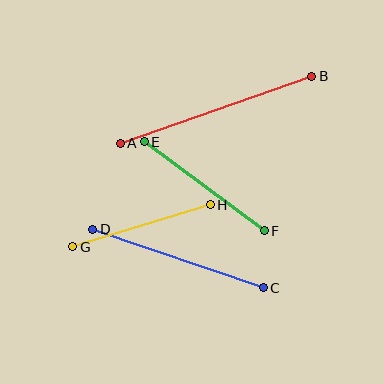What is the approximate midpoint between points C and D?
The midpoint is at approximately (178, 258) pixels.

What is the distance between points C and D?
The distance is approximately 181 pixels.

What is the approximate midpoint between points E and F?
The midpoint is at approximately (204, 186) pixels.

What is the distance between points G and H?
The distance is approximately 144 pixels.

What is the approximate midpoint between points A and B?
The midpoint is at approximately (216, 110) pixels.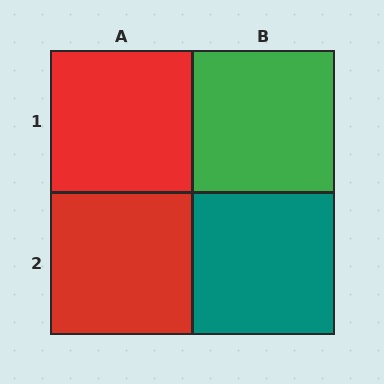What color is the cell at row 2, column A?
Red.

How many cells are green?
1 cell is green.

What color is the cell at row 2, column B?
Teal.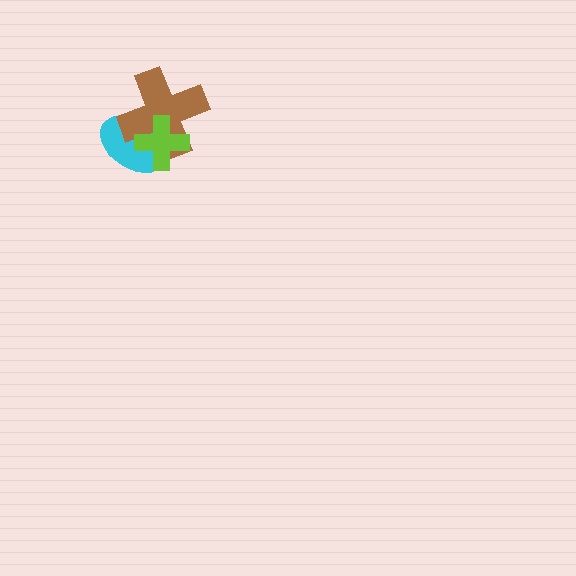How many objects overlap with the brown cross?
2 objects overlap with the brown cross.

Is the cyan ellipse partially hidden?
Yes, it is partially covered by another shape.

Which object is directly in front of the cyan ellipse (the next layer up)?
The brown cross is directly in front of the cyan ellipse.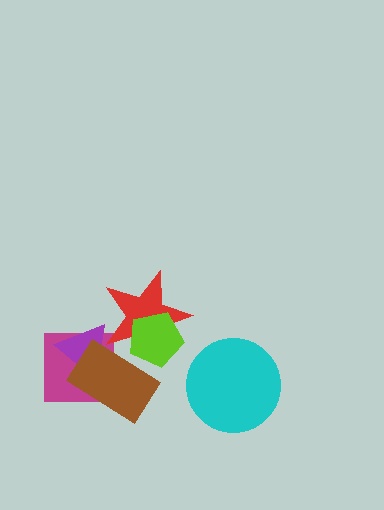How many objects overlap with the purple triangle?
3 objects overlap with the purple triangle.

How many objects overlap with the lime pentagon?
2 objects overlap with the lime pentagon.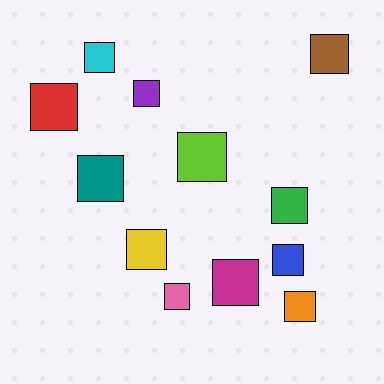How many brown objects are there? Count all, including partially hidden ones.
There is 1 brown object.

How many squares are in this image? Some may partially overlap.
There are 12 squares.